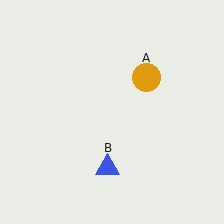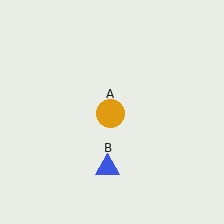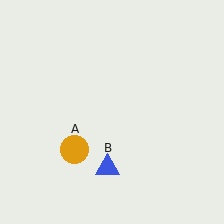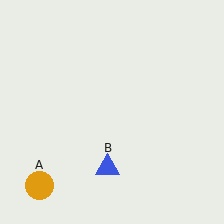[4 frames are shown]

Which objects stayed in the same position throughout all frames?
Blue triangle (object B) remained stationary.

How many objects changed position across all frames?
1 object changed position: orange circle (object A).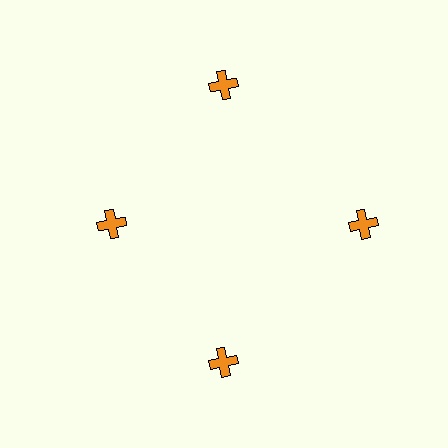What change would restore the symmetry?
The symmetry would be restored by moving it outward, back onto the ring so that all 4 crosses sit at equal angles and equal distance from the center.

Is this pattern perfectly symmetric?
No. The 4 orange crosses are arranged in a ring, but one element near the 9 o'clock position is pulled inward toward the center, breaking the 4-fold rotational symmetry.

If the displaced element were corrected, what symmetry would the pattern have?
It would have 4-fold rotational symmetry — the pattern would map onto itself every 90 degrees.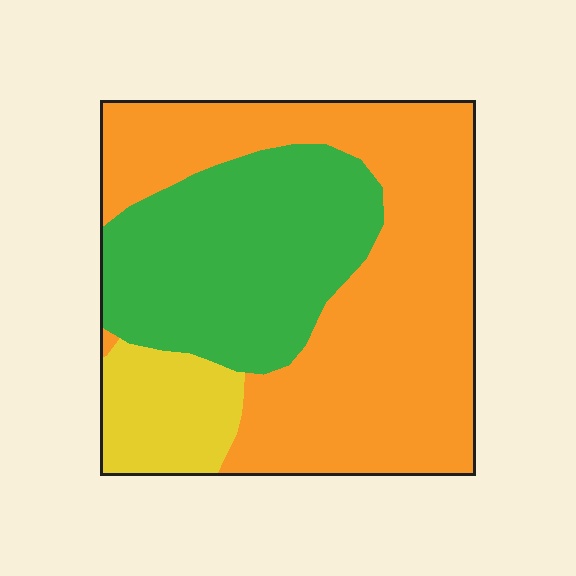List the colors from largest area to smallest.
From largest to smallest: orange, green, yellow.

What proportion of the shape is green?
Green takes up about one third (1/3) of the shape.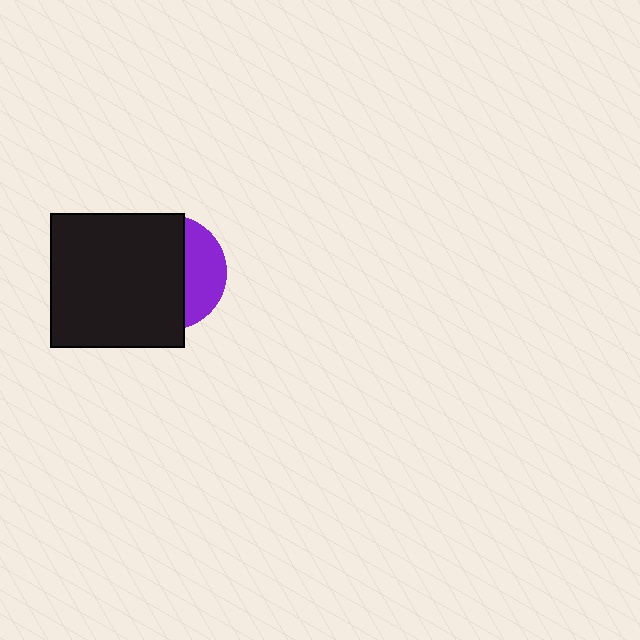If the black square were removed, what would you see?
You would see the complete purple circle.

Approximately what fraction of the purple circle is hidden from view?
Roughly 67% of the purple circle is hidden behind the black square.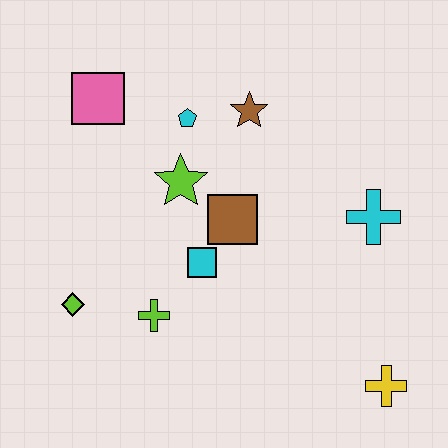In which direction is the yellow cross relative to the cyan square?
The yellow cross is to the right of the cyan square.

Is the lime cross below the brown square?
Yes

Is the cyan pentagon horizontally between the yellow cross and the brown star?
No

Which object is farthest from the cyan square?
The yellow cross is farthest from the cyan square.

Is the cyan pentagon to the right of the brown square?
No